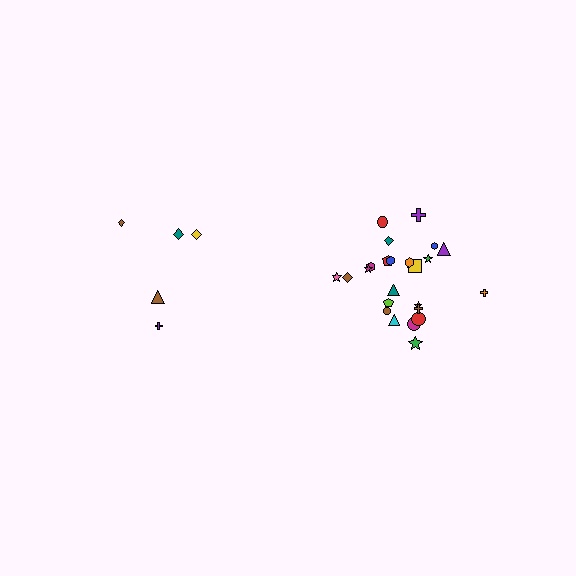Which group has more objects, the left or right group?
The right group.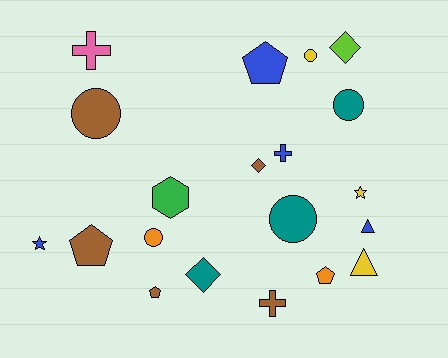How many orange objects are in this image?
There are 2 orange objects.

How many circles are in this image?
There are 5 circles.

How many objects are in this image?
There are 20 objects.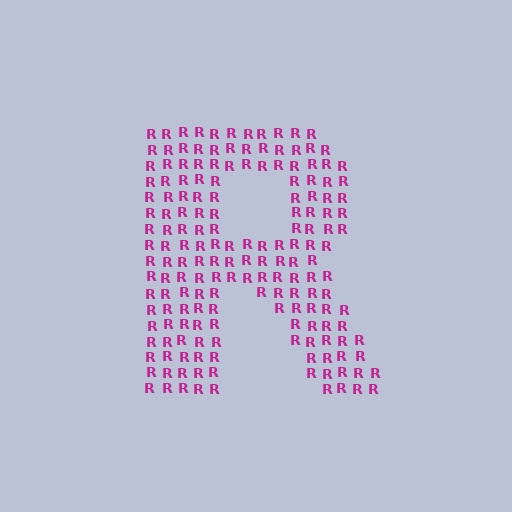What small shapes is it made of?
It is made of small letter R's.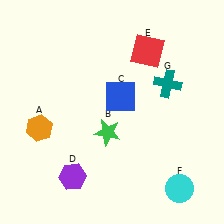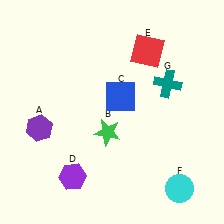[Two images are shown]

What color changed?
The hexagon (A) changed from orange in Image 1 to purple in Image 2.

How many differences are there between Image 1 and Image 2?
There is 1 difference between the two images.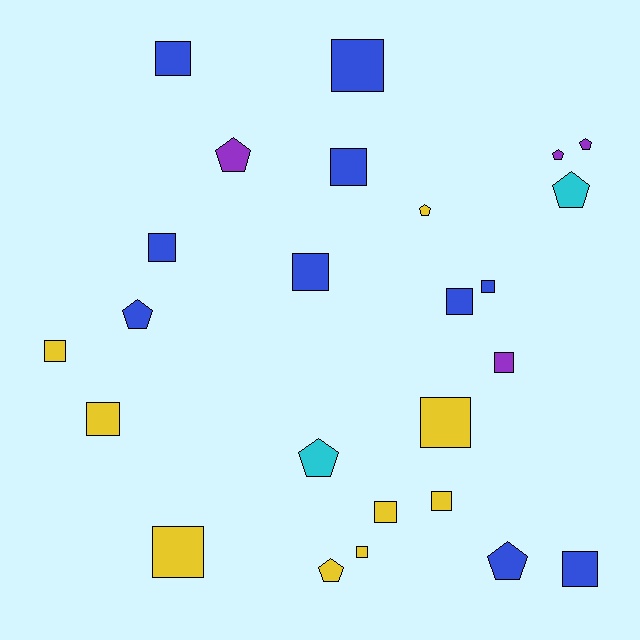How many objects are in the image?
There are 25 objects.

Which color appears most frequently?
Blue, with 10 objects.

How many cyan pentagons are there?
There are 2 cyan pentagons.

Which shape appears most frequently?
Square, with 16 objects.